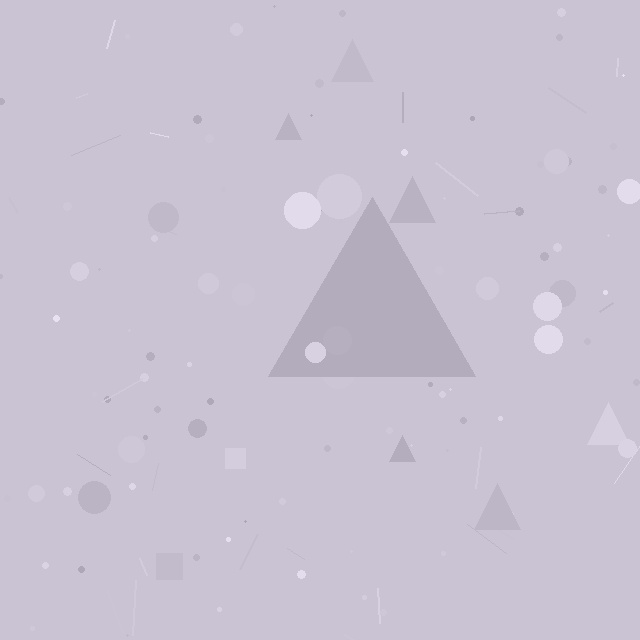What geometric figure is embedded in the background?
A triangle is embedded in the background.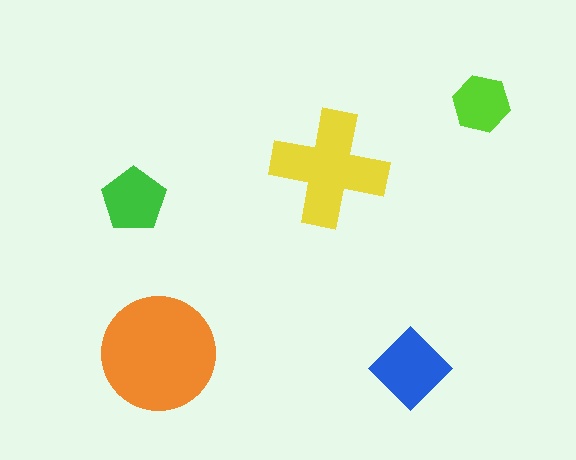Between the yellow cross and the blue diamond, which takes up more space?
The yellow cross.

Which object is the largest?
The orange circle.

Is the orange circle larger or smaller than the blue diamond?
Larger.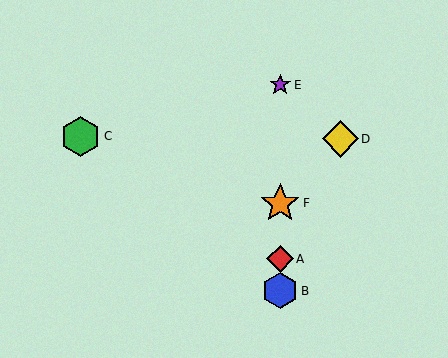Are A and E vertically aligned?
Yes, both are at x≈280.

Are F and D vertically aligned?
No, F is at x≈280 and D is at x≈340.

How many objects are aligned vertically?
4 objects (A, B, E, F) are aligned vertically.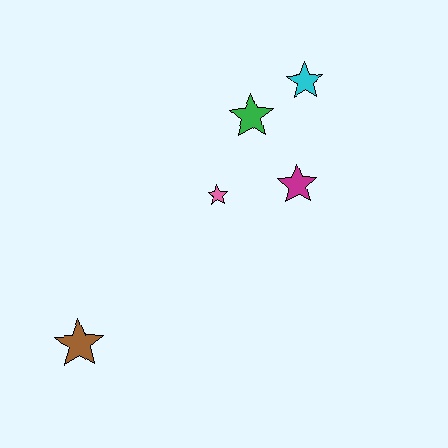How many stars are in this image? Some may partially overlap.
There are 5 stars.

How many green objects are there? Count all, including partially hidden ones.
There is 1 green object.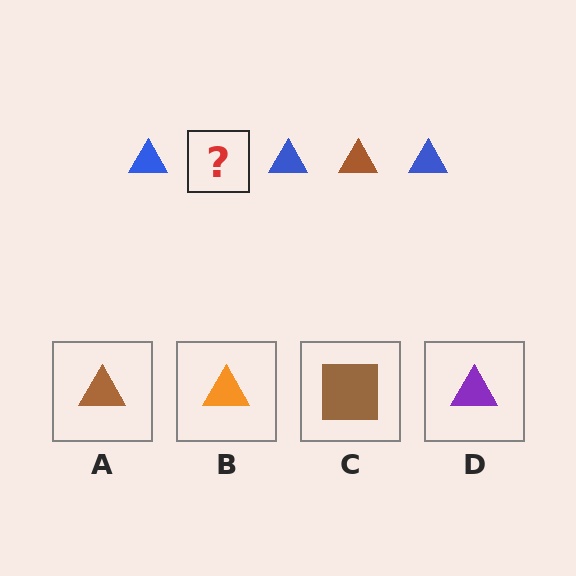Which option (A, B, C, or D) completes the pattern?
A.